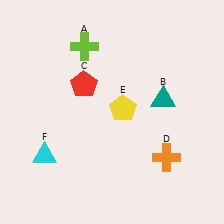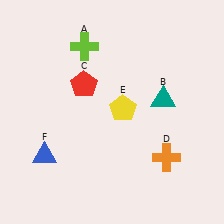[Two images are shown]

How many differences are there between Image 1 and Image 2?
There is 1 difference between the two images.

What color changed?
The triangle (F) changed from cyan in Image 1 to blue in Image 2.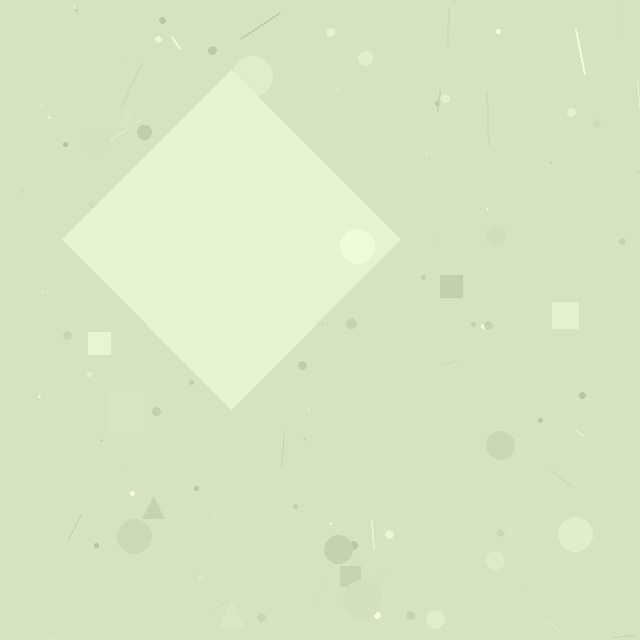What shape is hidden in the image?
A diamond is hidden in the image.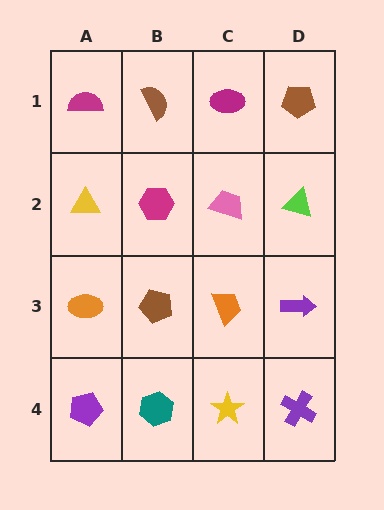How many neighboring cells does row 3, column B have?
4.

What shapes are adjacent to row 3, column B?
A magenta hexagon (row 2, column B), a teal hexagon (row 4, column B), an orange ellipse (row 3, column A), an orange trapezoid (row 3, column C).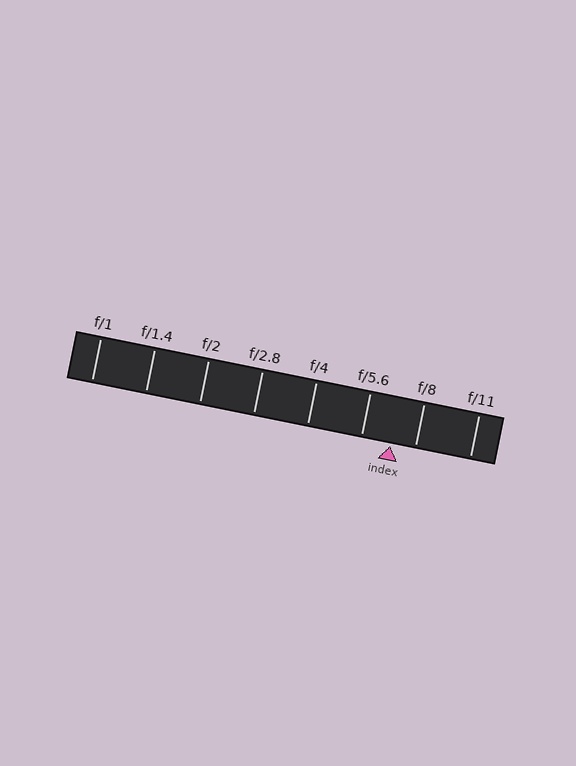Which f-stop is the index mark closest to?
The index mark is closest to f/8.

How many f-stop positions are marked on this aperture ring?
There are 8 f-stop positions marked.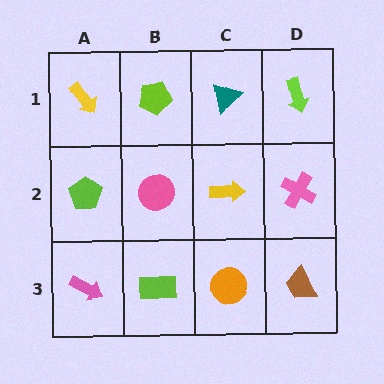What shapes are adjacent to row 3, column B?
A pink circle (row 2, column B), a pink arrow (row 3, column A), an orange circle (row 3, column C).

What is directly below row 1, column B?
A pink circle.